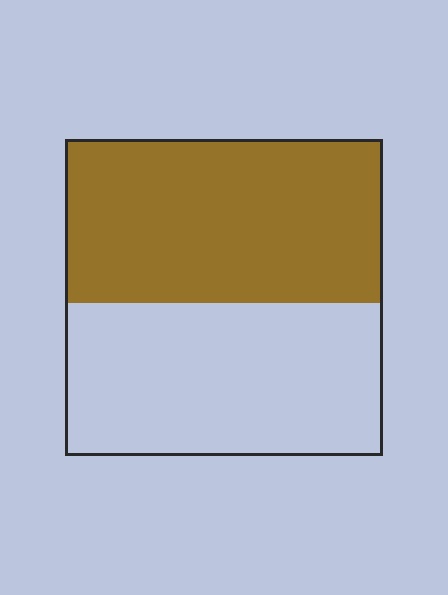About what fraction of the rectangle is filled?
About one half (1/2).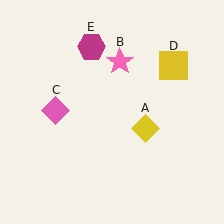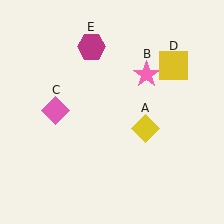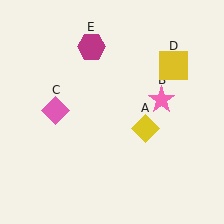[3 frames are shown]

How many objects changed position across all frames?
1 object changed position: pink star (object B).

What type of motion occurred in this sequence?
The pink star (object B) rotated clockwise around the center of the scene.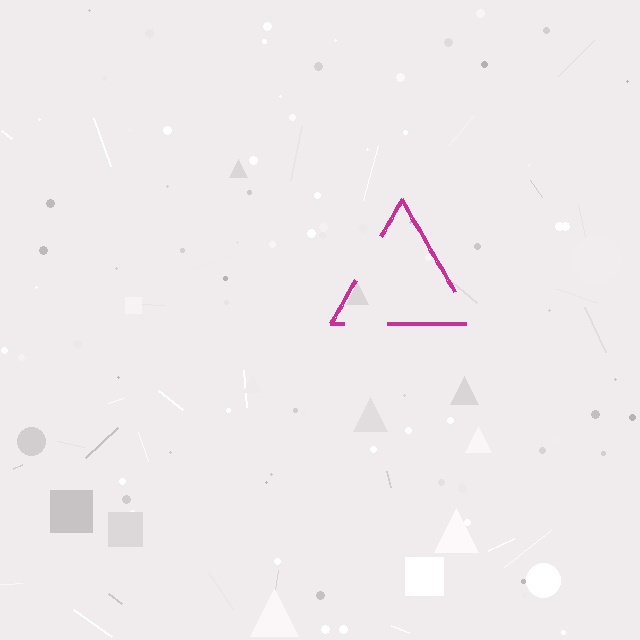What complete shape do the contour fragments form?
The contour fragments form a triangle.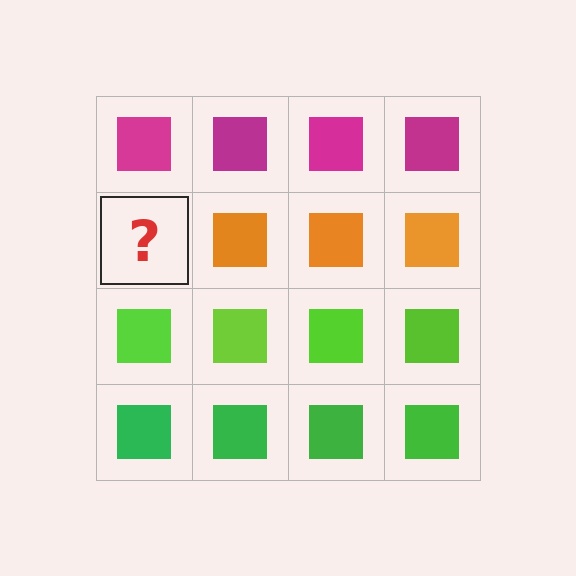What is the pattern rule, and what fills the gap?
The rule is that each row has a consistent color. The gap should be filled with an orange square.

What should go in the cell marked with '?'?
The missing cell should contain an orange square.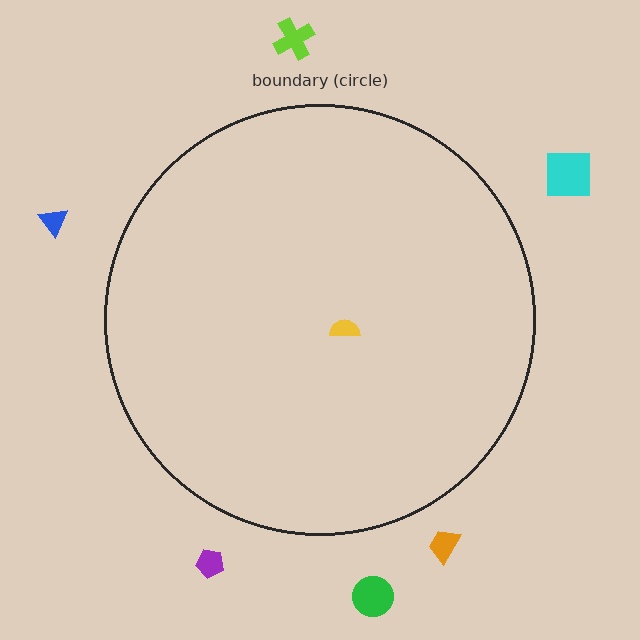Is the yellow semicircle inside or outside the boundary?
Inside.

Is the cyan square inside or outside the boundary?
Outside.